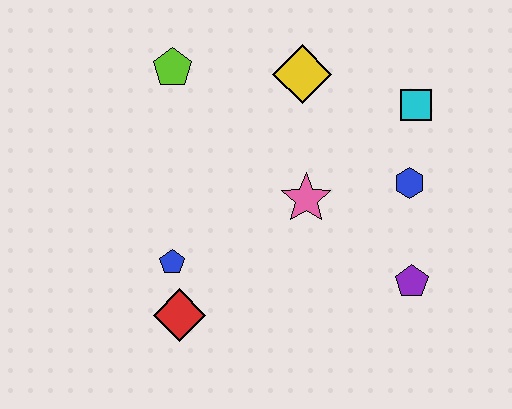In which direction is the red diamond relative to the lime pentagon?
The red diamond is below the lime pentagon.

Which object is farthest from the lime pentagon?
The purple pentagon is farthest from the lime pentagon.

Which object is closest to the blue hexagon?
The cyan square is closest to the blue hexagon.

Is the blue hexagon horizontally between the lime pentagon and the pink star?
No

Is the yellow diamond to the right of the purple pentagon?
No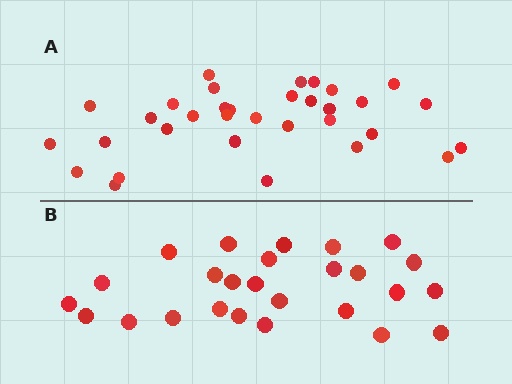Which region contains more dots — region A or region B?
Region A (the top region) has more dots.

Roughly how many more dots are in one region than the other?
Region A has roughly 8 or so more dots than region B.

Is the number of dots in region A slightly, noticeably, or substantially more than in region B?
Region A has noticeably more, but not dramatically so. The ratio is roughly 1.3 to 1.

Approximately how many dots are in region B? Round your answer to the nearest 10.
About 30 dots. (The exact count is 26, which rounds to 30.)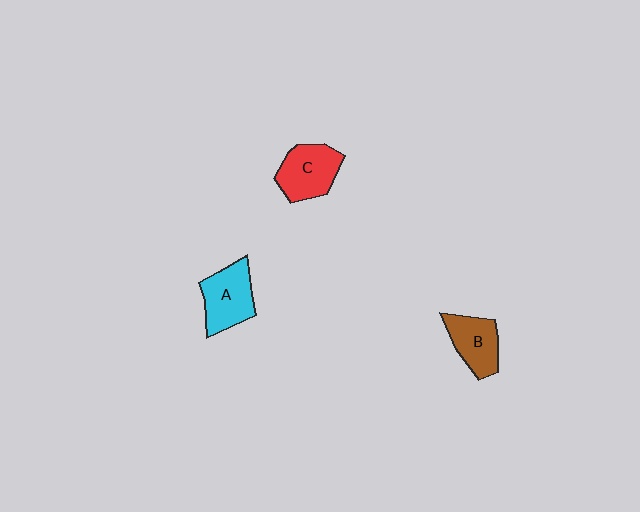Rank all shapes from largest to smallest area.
From largest to smallest: A (cyan), C (red), B (brown).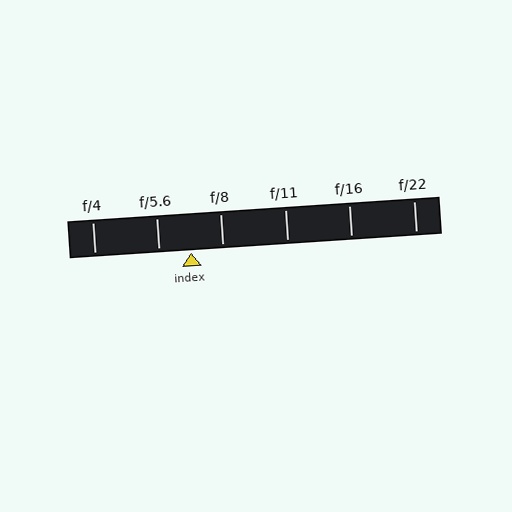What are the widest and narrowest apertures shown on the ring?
The widest aperture shown is f/4 and the narrowest is f/22.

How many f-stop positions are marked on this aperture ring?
There are 6 f-stop positions marked.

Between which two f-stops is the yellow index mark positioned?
The index mark is between f/5.6 and f/8.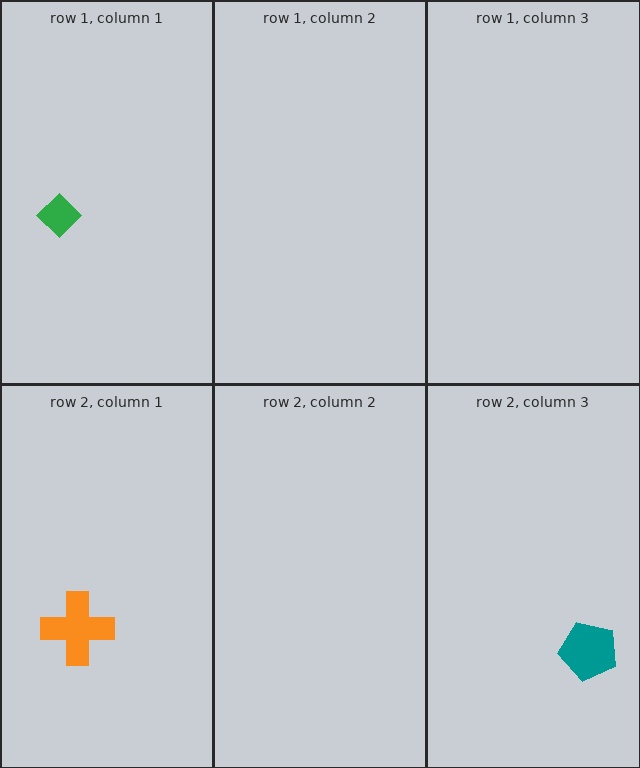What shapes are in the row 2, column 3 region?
The teal pentagon.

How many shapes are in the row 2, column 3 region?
1.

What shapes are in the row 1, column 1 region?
The green diamond.